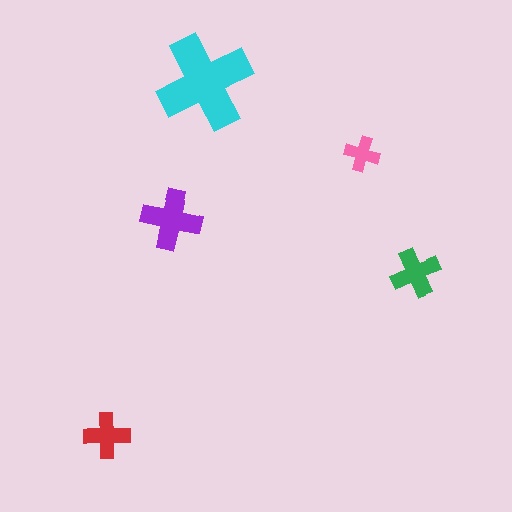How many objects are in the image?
There are 5 objects in the image.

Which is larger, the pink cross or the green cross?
The green one.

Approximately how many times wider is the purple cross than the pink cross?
About 1.5 times wider.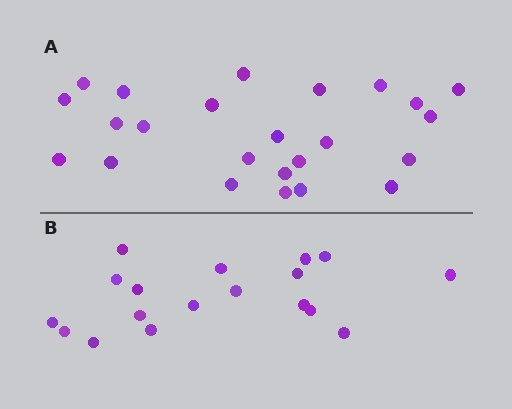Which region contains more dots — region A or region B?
Region A (the top region) has more dots.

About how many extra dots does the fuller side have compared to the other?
Region A has about 6 more dots than region B.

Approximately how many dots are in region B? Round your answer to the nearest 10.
About 20 dots. (The exact count is 18, which rounds to 20.)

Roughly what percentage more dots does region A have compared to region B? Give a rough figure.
About 35% more.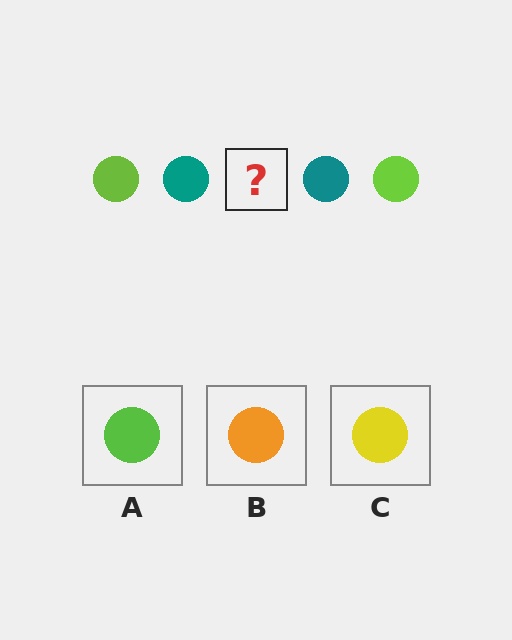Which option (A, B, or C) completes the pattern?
A.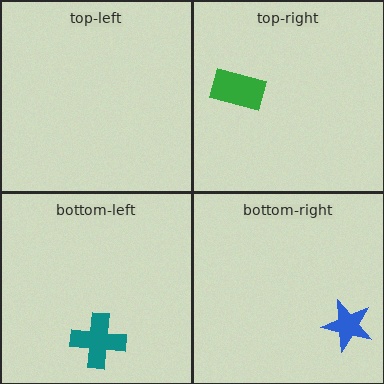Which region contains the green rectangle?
The top-right region.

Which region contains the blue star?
The bottom-right region.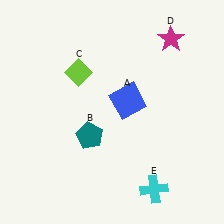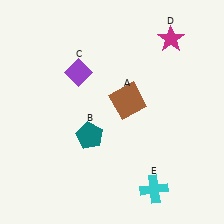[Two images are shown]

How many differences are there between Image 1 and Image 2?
There are 2 differences between the two images.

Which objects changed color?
A changed from blue to brown. C changed from lime to purple.